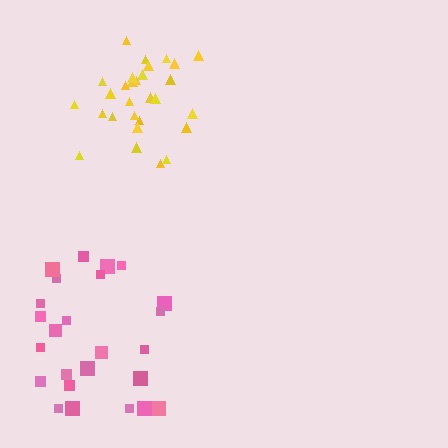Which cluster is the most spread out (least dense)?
Pink.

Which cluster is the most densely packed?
Yellow.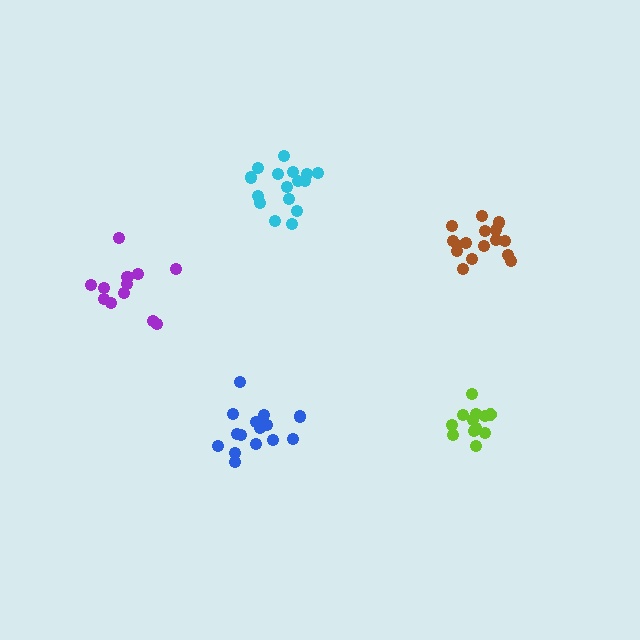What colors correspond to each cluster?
The clusters are colored: cyan, lime, brown, blue, purple.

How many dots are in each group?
Group 1: 16 dots, Group 2: 12 dots, Group 3: 16 dots, Group 4: 15 dots, Group 5: 12 dots (71 total).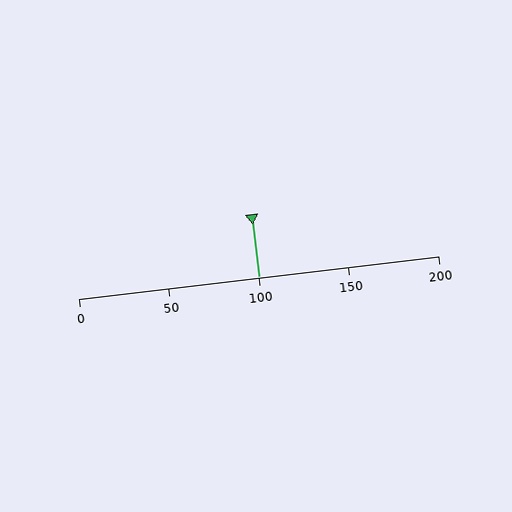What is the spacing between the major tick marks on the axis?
The major ticks are spaced 50 apart.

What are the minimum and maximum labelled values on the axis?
The axis runs from 0 to 200.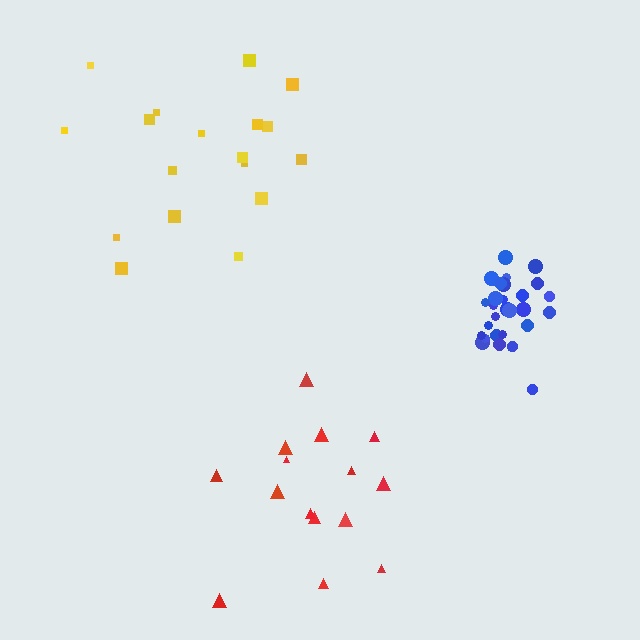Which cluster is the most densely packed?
Blue.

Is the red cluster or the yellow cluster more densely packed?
Red.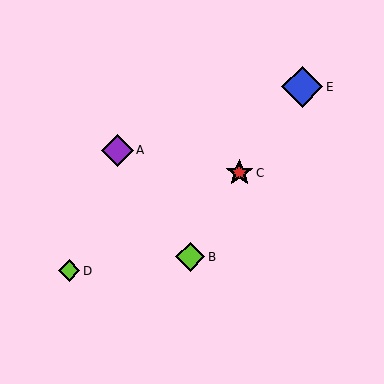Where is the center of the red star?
The center of the red star is at (239, 173).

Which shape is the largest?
The blue diamond (labeled E) is the largest.